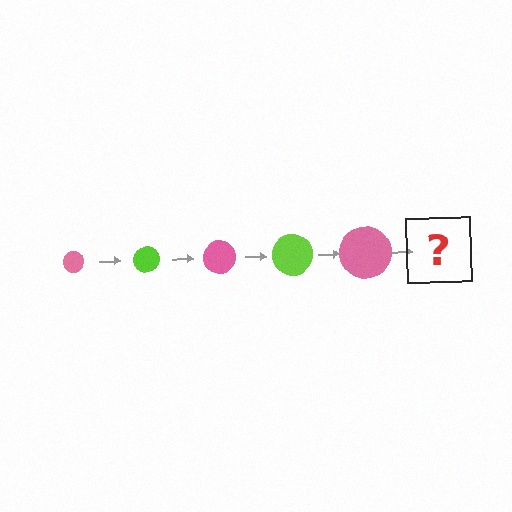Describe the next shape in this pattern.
It should be a lime circle, larger than the previous one.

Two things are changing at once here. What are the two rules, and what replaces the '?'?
The two rules are that the circle grows larger each step and the color cycles through pink and lime. The '?' should be a lime circle, larger than the previous one.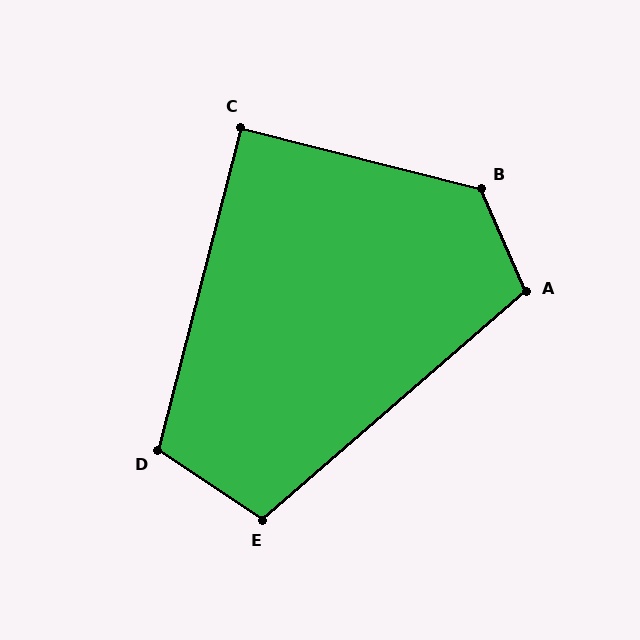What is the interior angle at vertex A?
Approximately 107 degrees (obtuse).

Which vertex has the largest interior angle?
B, at approximately 128 degrees.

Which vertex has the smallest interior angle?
C, at approximately 90 degrees.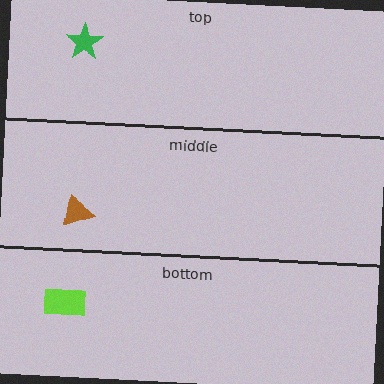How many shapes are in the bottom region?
1.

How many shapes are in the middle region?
1.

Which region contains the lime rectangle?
The bottom region.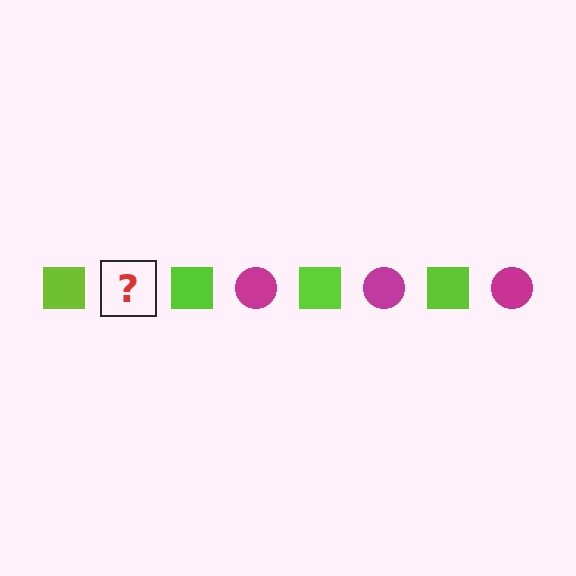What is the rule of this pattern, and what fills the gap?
The rule is that the pattern alternates between lime square and magenta circle. The gap should be filled with a magenta circle.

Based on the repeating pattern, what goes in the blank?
The blank should be a magenta circle.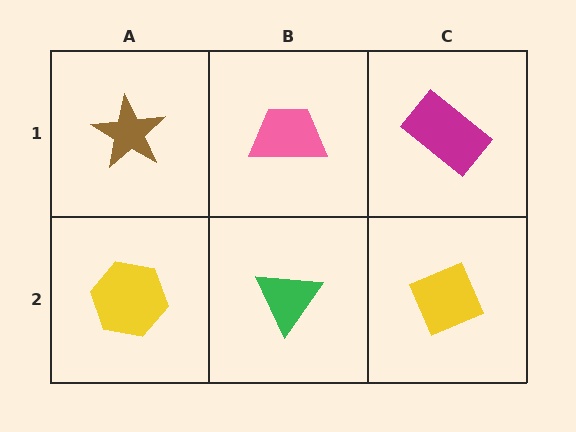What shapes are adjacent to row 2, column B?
A pink trapezoid (row 1, column B), a yellow hexagon (row 2, column A), a yellow diamond (row 2, column C).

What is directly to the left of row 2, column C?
A green triangle.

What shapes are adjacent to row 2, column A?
A brown star (row 1, column A), a green triangle (row 2, column B).